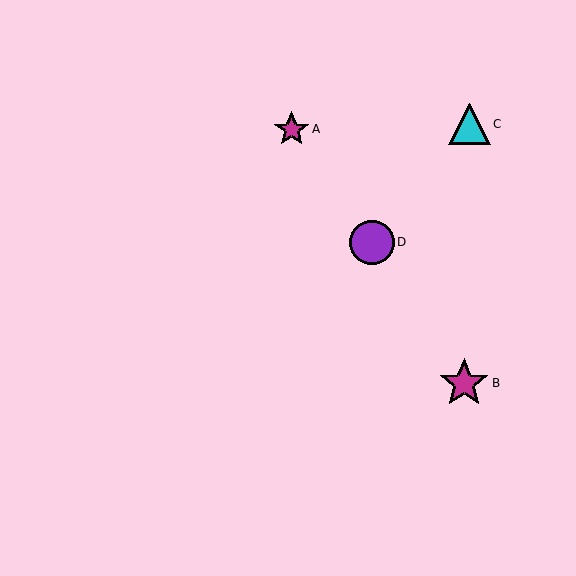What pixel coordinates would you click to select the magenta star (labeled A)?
Click at (292, 129) to select the magenta star A.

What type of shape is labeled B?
Shape B is a magenta star.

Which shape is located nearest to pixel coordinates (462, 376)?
The magenta star (labeled B) at (464, 383) is nearest to that location.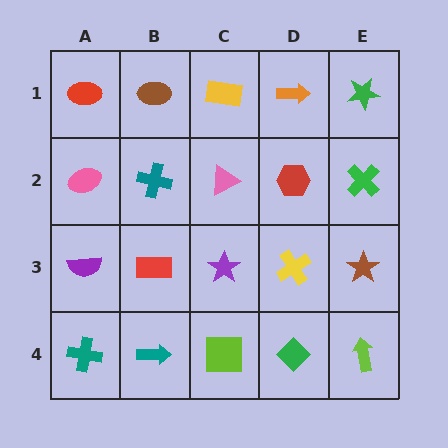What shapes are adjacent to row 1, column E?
A green cross (row 2, column E), an orange arrow (row 1, column D).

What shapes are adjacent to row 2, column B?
A brown ellipse (row 1, column B), a red rectangle (row 3, column B), a pink ellipse (row 2, column A), a pink triangle (row 2, column C).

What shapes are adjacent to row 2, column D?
An orange arrow (row 1, column D), a yellow cross (row 3, column D), a pink triangle (row 2, column C), a green cross (row 2, column E).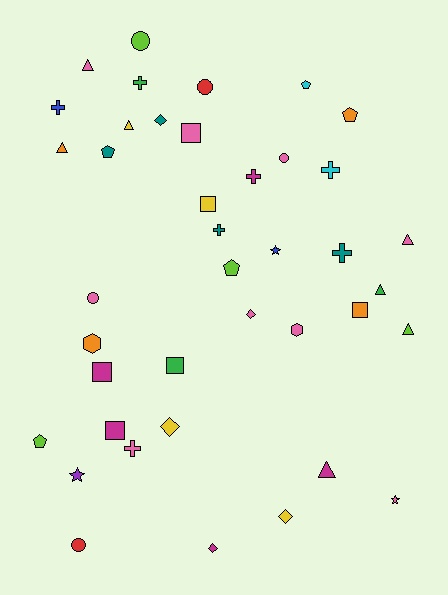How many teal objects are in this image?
There are 4 teal objects.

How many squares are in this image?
There are 6 squares.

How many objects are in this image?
There are 40 objects.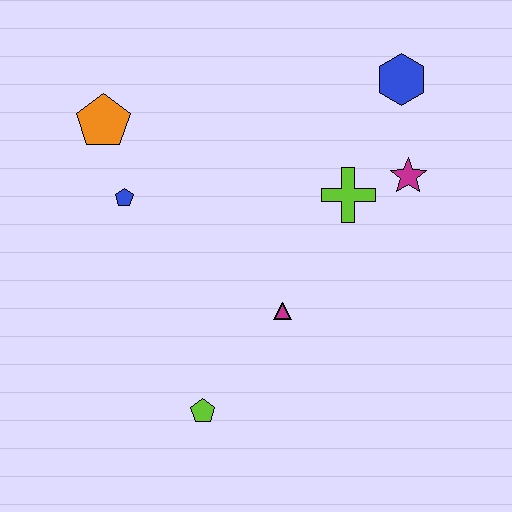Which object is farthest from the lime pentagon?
The blue hexagon is farthest from the lime pentagon.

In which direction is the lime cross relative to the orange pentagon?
The lime cross is to the right of the orange pentagon.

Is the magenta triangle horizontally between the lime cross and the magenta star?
No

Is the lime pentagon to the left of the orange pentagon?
No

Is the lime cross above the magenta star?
No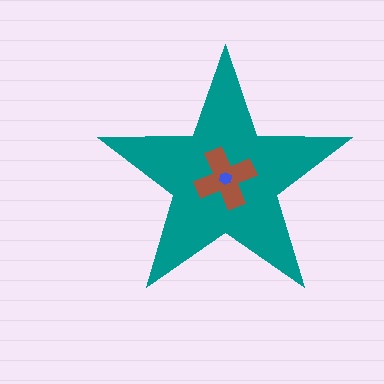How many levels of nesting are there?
3.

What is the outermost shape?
The teal star.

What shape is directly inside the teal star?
The brown cross.